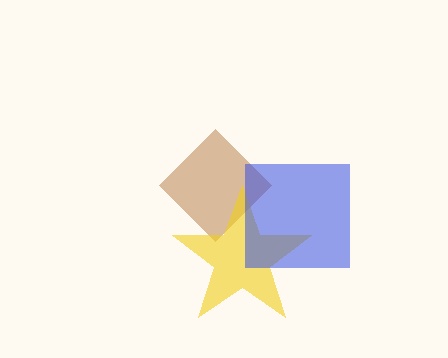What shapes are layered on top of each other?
The layered shapes are: a brown diamond, a yellow star, a blue square.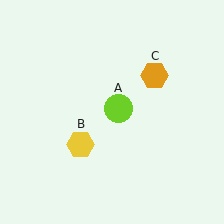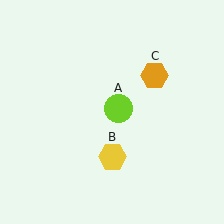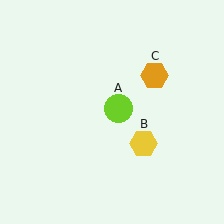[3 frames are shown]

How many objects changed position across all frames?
1 object changed position: yellow hexagon (object B).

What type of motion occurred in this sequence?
The yellow hexagon (object B) rotated counterclockwise around the center of the scene.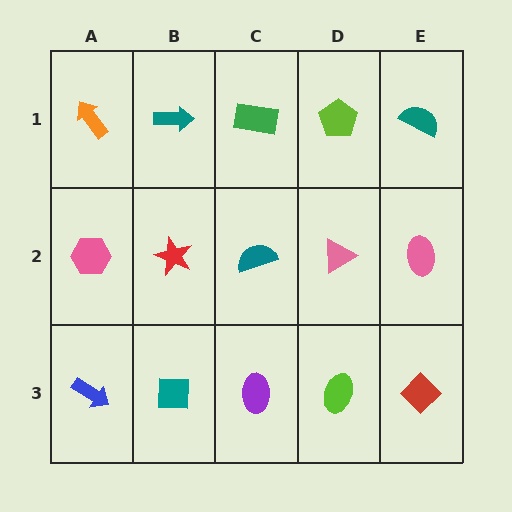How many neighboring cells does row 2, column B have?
4.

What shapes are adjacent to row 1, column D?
A pink triangle (row 2, column D), a green rectangle (row 1, column C), a teal semicircle (row 1, column E).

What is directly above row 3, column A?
A pink hexagon.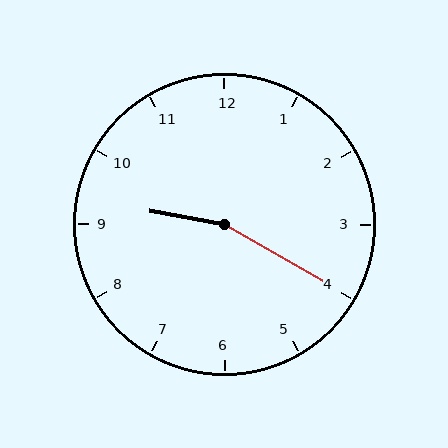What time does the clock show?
9:20.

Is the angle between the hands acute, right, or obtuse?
It is obtuse.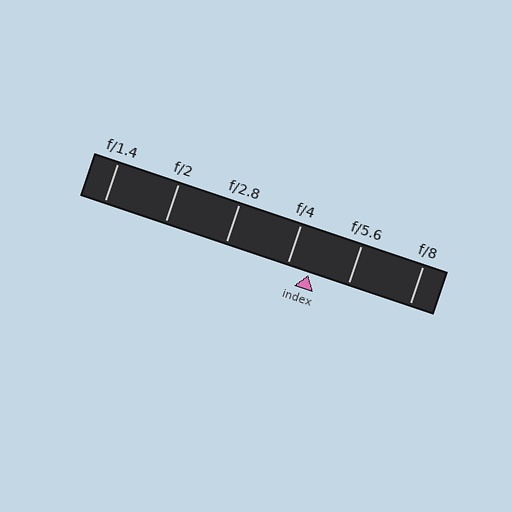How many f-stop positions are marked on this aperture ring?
There are 6 f-stop positions marked.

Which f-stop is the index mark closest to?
The index mark is closest to f/4.